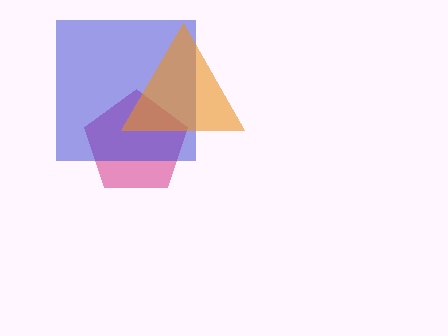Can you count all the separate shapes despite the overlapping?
Yes, there are 3 separate shapes.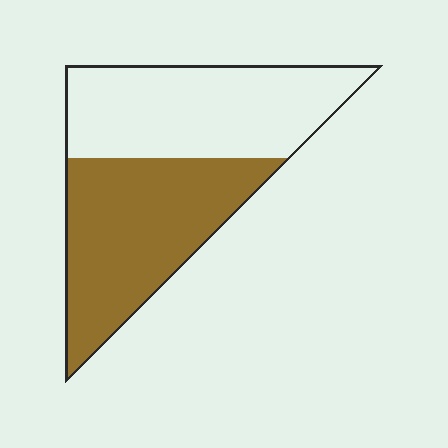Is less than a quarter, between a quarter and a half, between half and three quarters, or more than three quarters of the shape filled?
Between half and three quarters.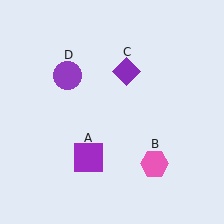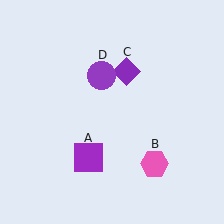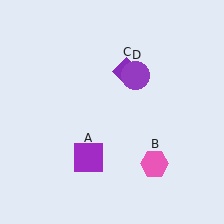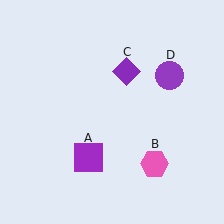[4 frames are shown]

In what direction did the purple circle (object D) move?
The purple circle (object D) moved right.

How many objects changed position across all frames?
1 object changed position: purple circle (object D).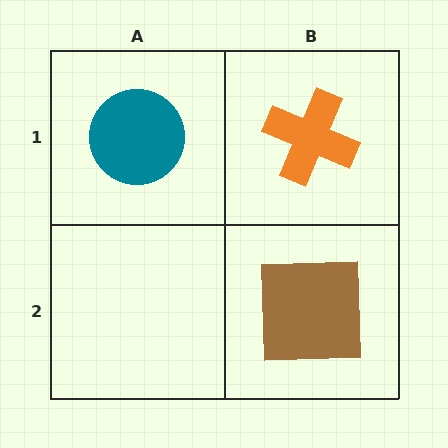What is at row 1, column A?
A teal circle.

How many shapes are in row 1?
2 shapes.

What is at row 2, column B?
A brown square.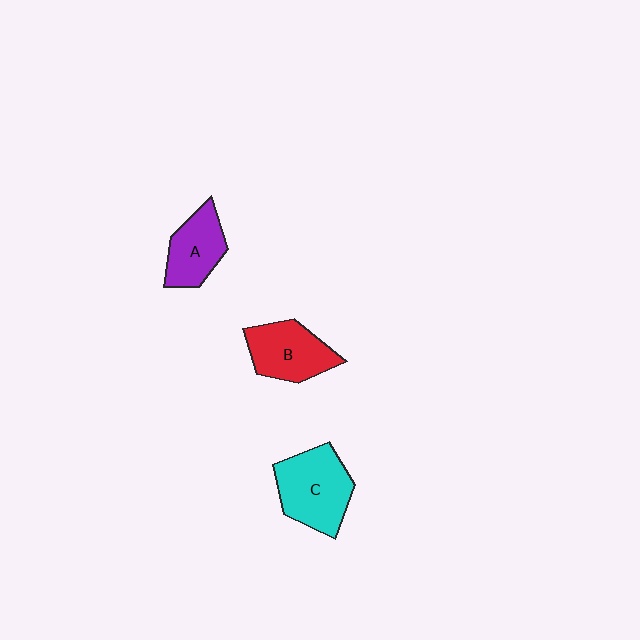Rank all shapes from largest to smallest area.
From largest to smallest: C (cyan), B (red), A (purple).